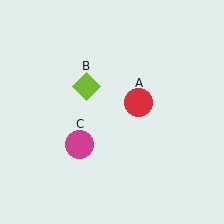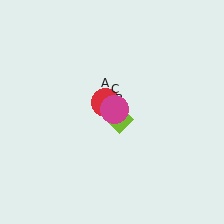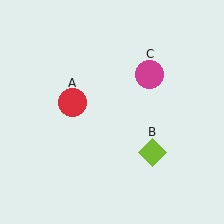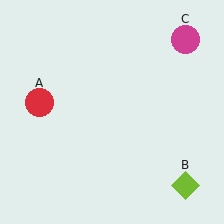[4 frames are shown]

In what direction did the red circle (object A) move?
The red circle (object A) moved left.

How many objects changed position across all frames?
3 objects changed position: red circle (object A), lime diamond (object B), magenta circle (object C).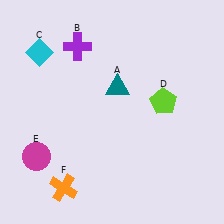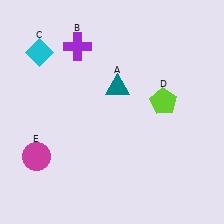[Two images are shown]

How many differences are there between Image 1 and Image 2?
There is 1 difference between the two images.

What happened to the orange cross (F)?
The orange cross (F) was removed in Image 2. It was in the bottom-left area of Image 1.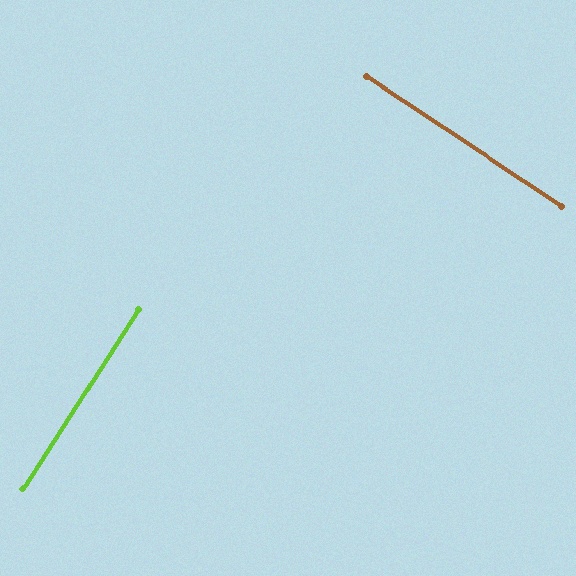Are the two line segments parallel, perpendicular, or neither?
Perpendicular — they meet at approximately 89°.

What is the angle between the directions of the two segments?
Approximately 89 degrees.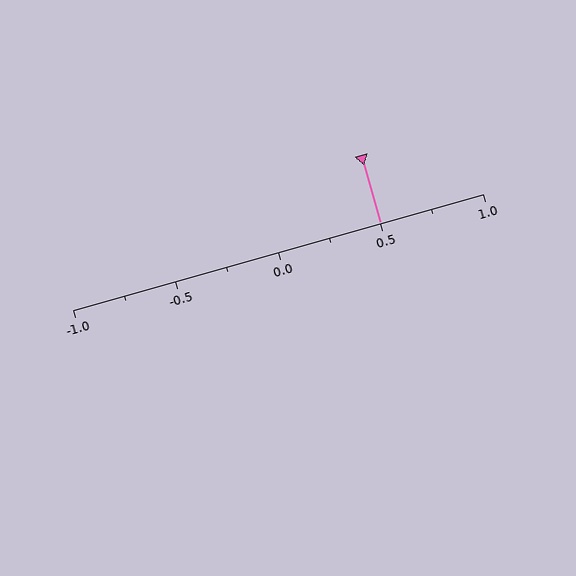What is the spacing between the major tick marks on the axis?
The major ticks are spaced 0.5 apart.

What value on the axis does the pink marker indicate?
The marker indicates approximately 0.5.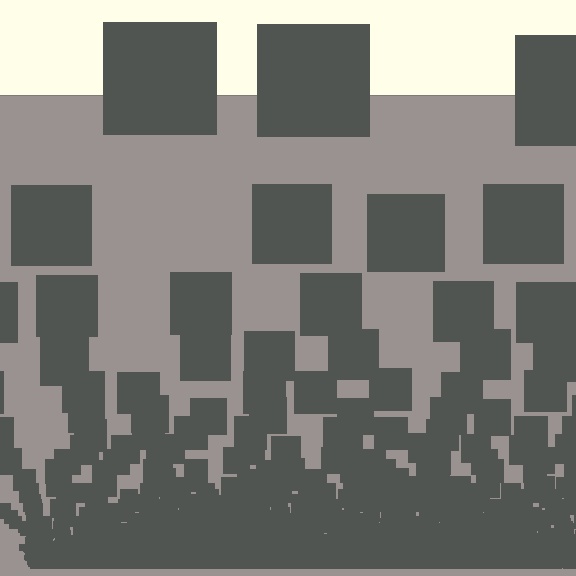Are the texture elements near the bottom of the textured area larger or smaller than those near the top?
Smaller. The gradient is inverted — elements near the bottom are smaller and denser.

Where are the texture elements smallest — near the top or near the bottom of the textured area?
Near the bottom.